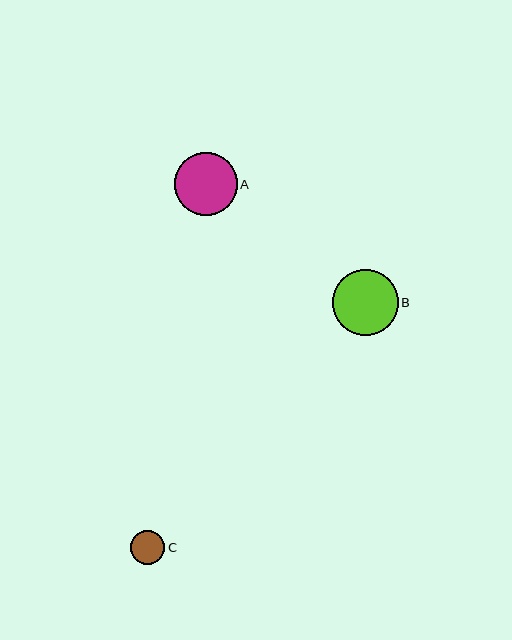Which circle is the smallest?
Circle C is the smallest with a size of approximately 34 pixels.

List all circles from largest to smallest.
From largest to smallest: B, A, C.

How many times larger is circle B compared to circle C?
Circle B is approximately 1.9 times the size of circle C.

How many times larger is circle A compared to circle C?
Circle A is approximately 1.8 times the size of circle C.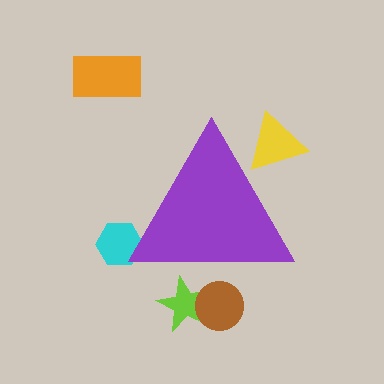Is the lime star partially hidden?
Yes, the lime star is partially hidden behind the purple triangle.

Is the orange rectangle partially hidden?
No, the orange rectangle is fully visible.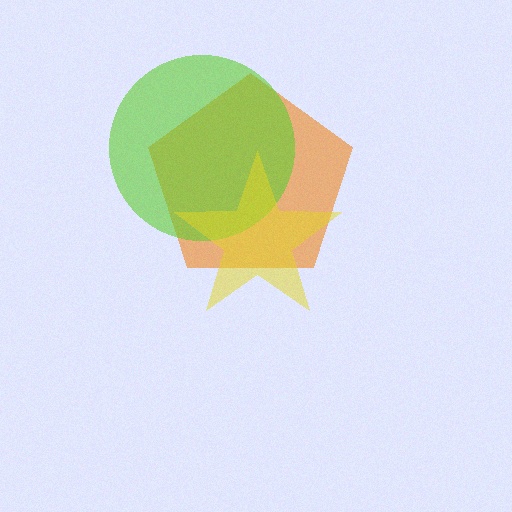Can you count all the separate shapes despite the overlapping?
Yes, there are 3 separate shapes.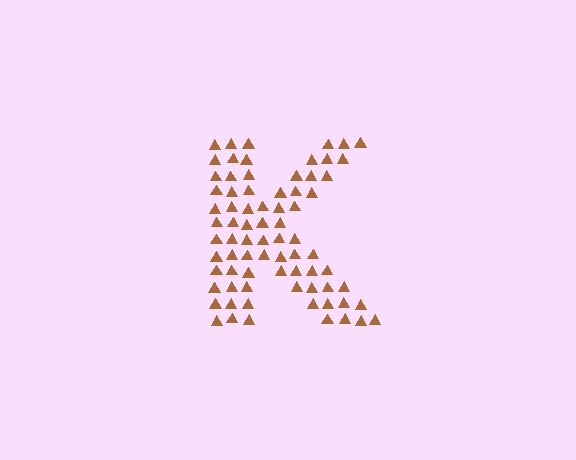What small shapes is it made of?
It is made of small triangles.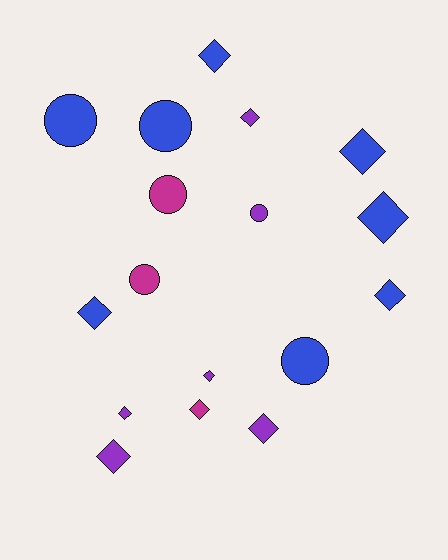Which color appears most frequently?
Blue, with 8 objects.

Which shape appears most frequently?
Diamond, with 11 objects.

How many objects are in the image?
There are 17 objects.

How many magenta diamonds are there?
There is 1 magenta diamond.